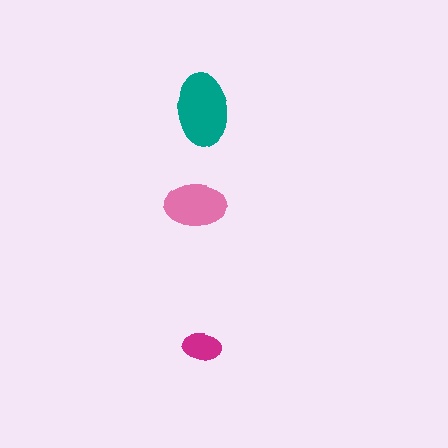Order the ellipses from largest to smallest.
the teal one, the pink one, the magenta one.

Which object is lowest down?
The magenta ellipse is bottommost.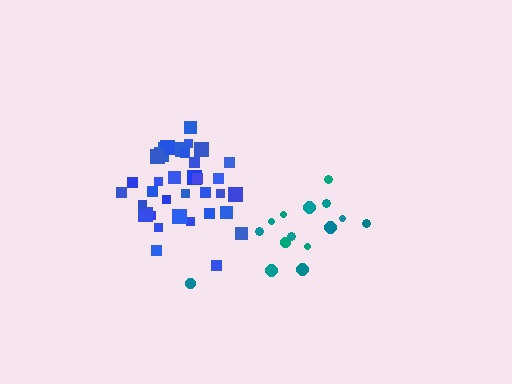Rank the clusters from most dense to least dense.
blue, teal.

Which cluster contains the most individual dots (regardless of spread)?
Blue (35).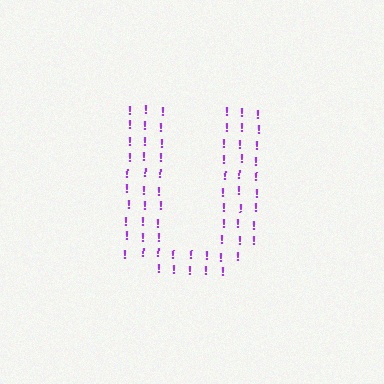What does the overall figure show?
The overall figure shows the letter U.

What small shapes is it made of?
It is made of small exclamation marks.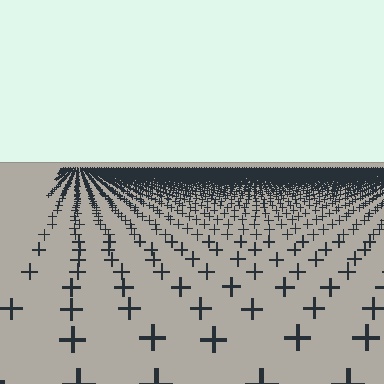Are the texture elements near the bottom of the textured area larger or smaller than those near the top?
Larger. Near the bottom, elements are closer to the viewer and appear at a bigger on-screen size.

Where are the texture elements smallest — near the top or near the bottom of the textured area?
Near the top.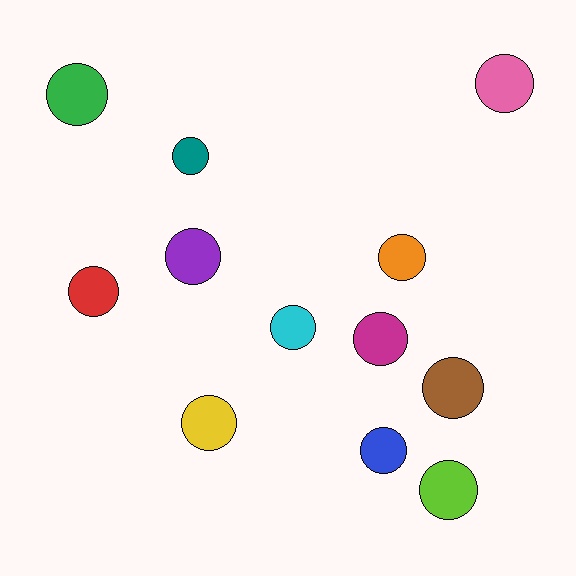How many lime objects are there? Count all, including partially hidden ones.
There is 1 lime object.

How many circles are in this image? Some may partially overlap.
There are 12 circles.